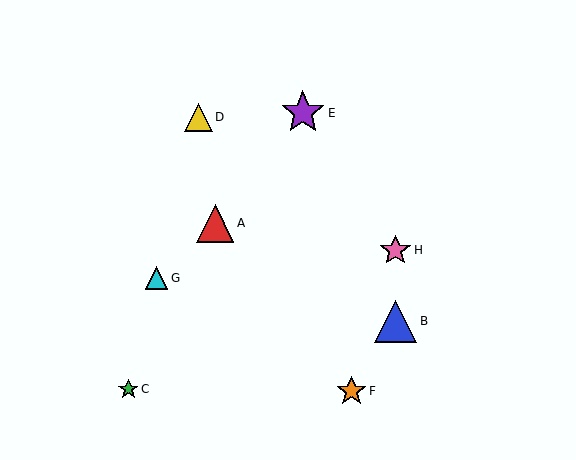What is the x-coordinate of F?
Object F is at x≈352.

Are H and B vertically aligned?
Yes, both are at x≈395.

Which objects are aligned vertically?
Objects B, H are aligned vertically.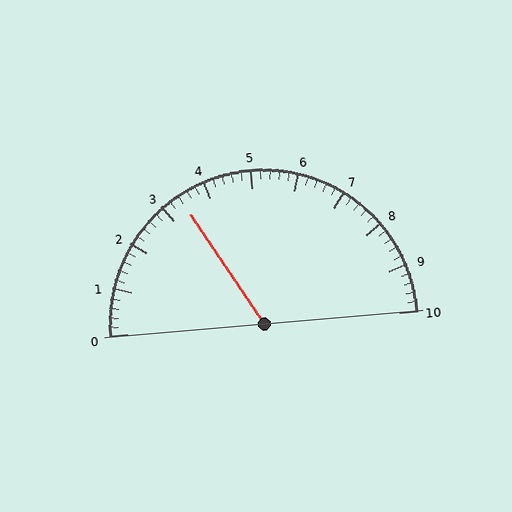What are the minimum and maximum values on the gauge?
The gauge ranges from 0 to 10.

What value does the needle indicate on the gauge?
The needle indicates approximately 3.4.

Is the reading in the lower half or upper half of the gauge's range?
The reading is in the lower half of the range (0 to 10).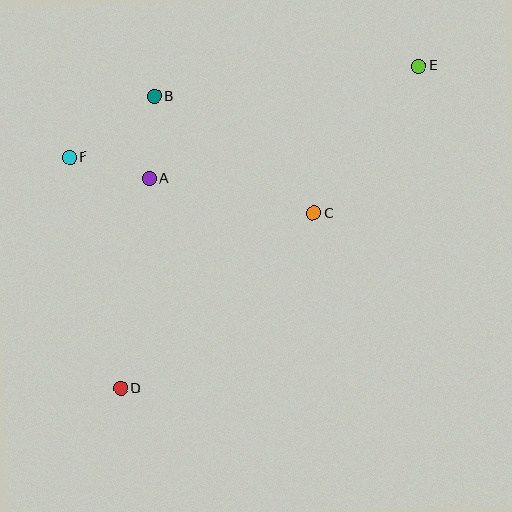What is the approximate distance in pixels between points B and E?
The distance between B and E is approximately 266 pixels.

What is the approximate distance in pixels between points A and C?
The distance between A and C is approximately 168 pixels.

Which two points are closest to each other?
Points A and B are closest to each other.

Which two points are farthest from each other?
Points D and E are farthest from each other.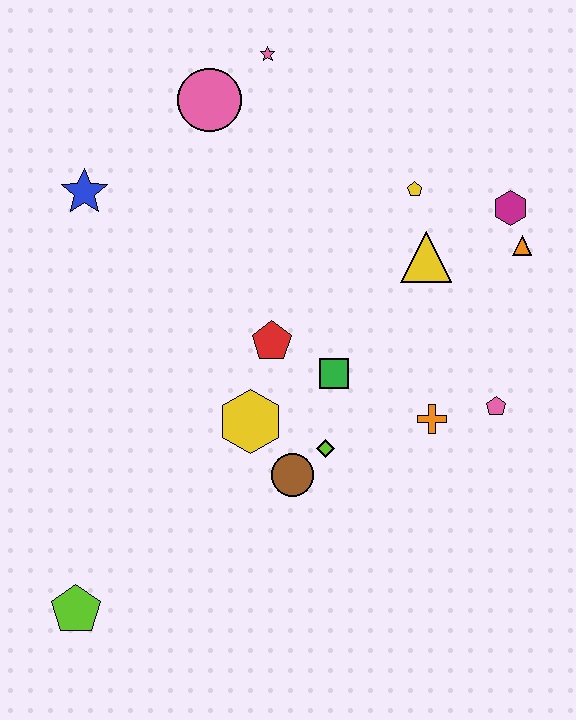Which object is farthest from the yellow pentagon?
The lime pentagon is farthest from the yellow pentagon.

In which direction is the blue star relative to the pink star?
The blue star is to the left of the pink star.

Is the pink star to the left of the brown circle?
Yes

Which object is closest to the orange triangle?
The magenta hexagon is closest to the orange triangle.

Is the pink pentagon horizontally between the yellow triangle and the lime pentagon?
No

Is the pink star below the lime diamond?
No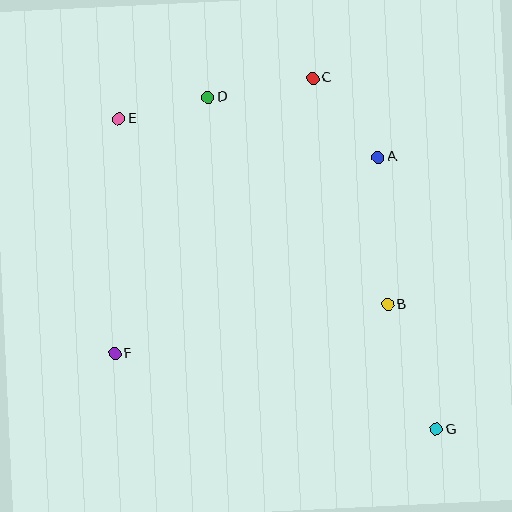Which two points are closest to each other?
Points D and E are closest to each other.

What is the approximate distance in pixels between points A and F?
The distance between A and F is approximately 329 pixels.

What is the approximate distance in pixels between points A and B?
The distance between A and B is approximately 147 pixels.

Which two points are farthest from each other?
Points E and G are farthest from each other.